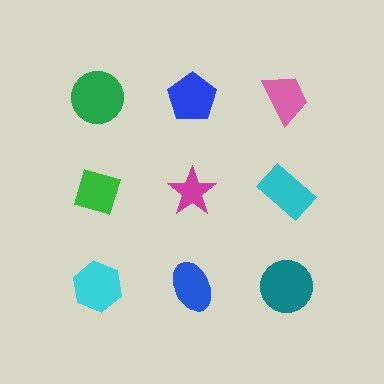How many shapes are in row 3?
3 shapes.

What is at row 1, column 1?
A green circle.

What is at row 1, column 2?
A blue pentagon.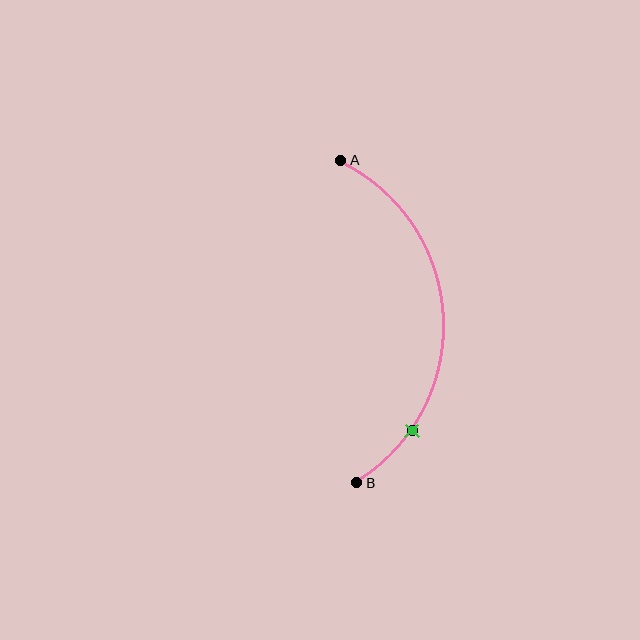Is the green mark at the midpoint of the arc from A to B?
No. The green mark lies on the arc but is closer to endpoint B. The arc midpoint would be at the point on the curve equidistant along the arc from both A and B.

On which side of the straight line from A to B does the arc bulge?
The arc bulges to the right of the straight line connecting A and B.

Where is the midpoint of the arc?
The arc midpoint is the point on the curve farthest from the straight line joining A and B. It sits to the right of that line.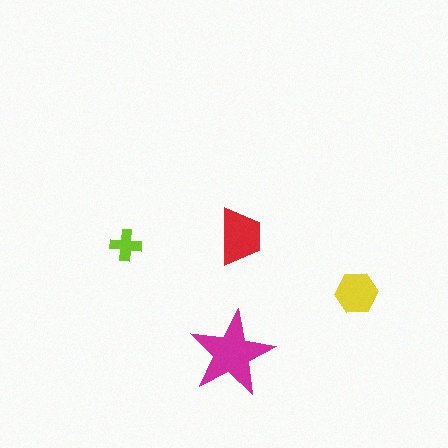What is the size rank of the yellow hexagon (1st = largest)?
3rd.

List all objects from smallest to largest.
The lime cross, the yellow hexagon, the red trapezoid, the magenta star.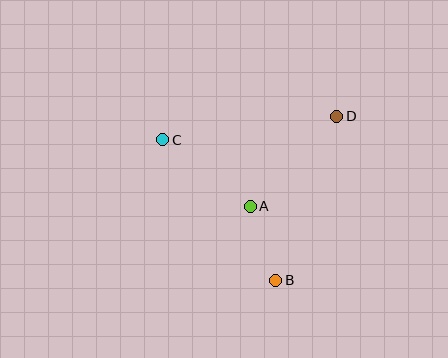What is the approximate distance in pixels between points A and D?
The distance between A and D is approximately 125 pixels.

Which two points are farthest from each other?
Points B and C are farthest from each other.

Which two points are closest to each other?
Points A and B are closest to each other.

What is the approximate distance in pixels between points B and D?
The distance between B and D is approximately 175 pixels.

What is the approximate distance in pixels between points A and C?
The distance between A and C is approximately 110 pixels.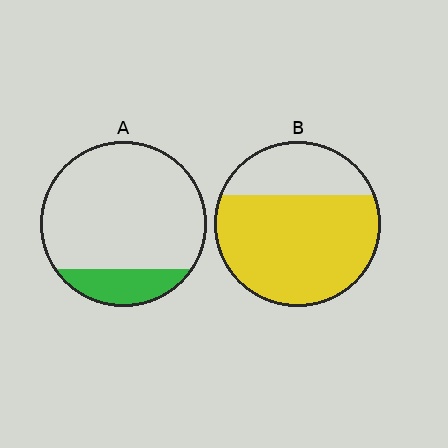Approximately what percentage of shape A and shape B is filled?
A is approximately 15% and B is approximately 70%.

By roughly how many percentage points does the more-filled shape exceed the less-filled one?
By roughly 55 percentage points (B over A).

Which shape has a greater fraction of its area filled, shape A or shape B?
Shape B.